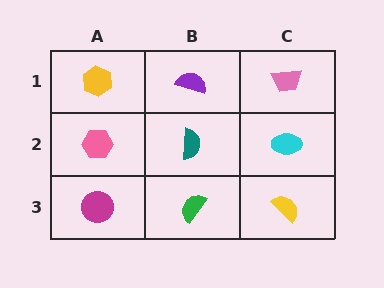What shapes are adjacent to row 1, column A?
A pink hexagon (row 2, column A), a purple semicircle (row 1, column B).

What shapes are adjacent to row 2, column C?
A pink trapezoid (row 1, column C), a yellow semicircle (row 3, column C), a teal semicircle (row 2, column B).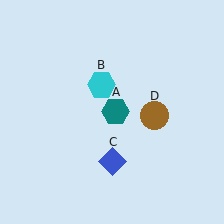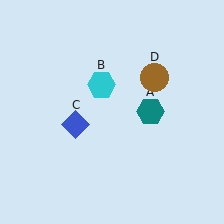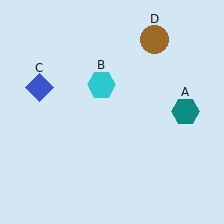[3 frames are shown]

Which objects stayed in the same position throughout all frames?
Cyan hexagon (object B) remained stationary.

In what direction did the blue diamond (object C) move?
The blue diamond (object C) moved up and to the left.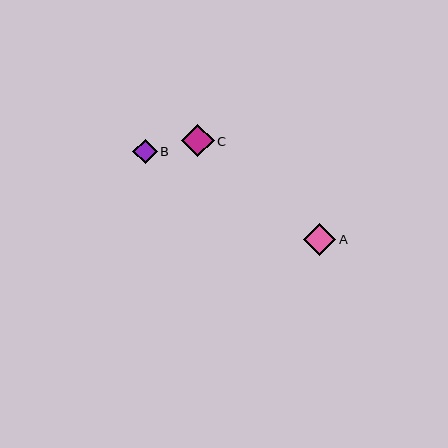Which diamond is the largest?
Diamond A is the largest with a size of approximately 32 pixels.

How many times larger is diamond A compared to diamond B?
Diamond A is approximately 1.3 times the size of diamond B.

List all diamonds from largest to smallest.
From largest to smallest: A, C, B.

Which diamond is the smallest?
Diamond B is the smallest with a size of approximately 24 pixels.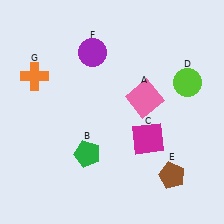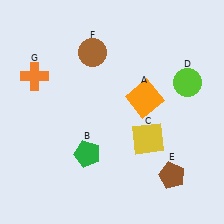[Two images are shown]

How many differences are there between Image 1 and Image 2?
There are 3 differences between the two images.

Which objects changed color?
A changed from pink to orange. C changed from magenta to yellow. F changed from purple to brown.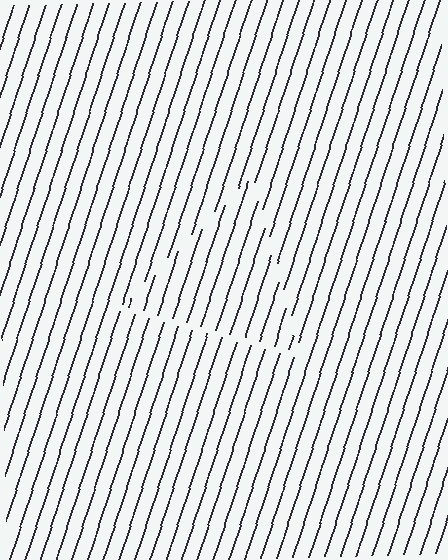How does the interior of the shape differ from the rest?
The interior of the shape contains the same grating, shifted by half a period — the contour is defined by the phase discontinuity where line-ends from the inner and outer gratings abut.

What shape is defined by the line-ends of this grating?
An illusory triangle. The interior of the shape contains the same grating, shifted by half a period — the contour is defined by the phase discontinuity where line-ends from the inner and outer gratings abut.